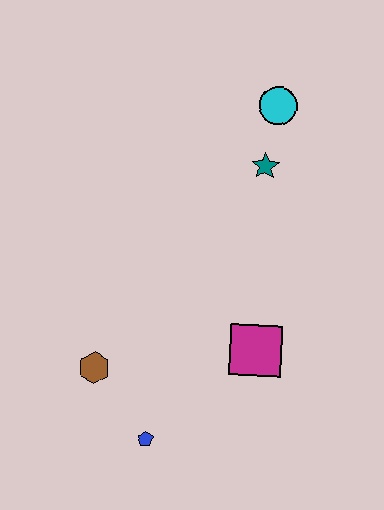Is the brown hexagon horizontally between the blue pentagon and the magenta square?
No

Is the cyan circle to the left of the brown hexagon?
No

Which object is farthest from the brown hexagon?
The cyan circle is farthest from the brown hexagon.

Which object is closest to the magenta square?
The blue pentagon is closest to the magenta square.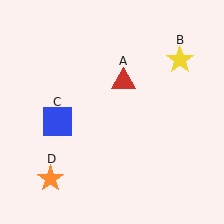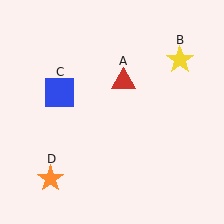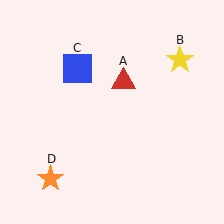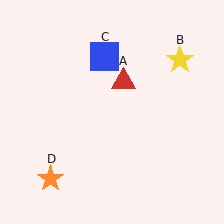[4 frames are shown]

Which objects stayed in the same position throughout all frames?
Red triangle (object A) and yellow star (object B) and orange star (object D) remained stationary.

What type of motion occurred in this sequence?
The blue square (object C) rotated clockwise around the center of the scene.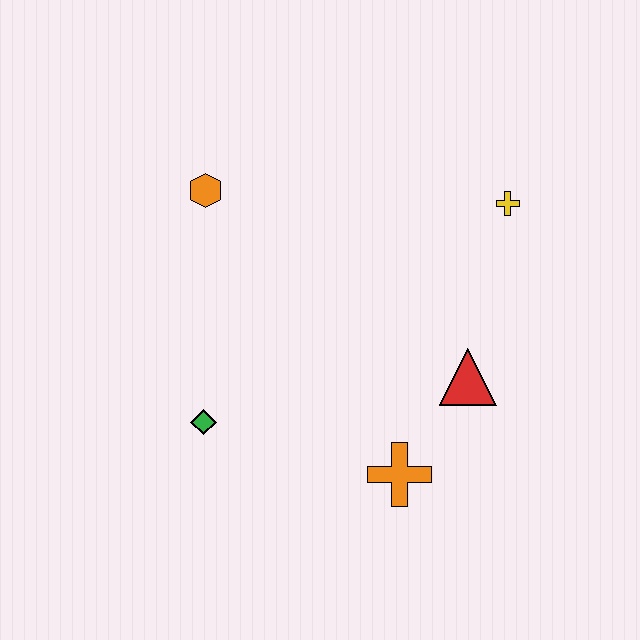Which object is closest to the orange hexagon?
The green diamond is closest to the orange hexagon.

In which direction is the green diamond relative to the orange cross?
The green diamond is to the left of the orange cross.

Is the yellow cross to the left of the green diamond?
No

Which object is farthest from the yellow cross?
The green diamond is farthest from the yellow cross.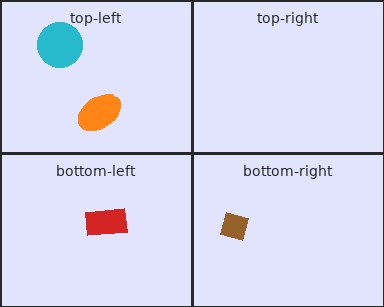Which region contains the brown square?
The bottom-right region.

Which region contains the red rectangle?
The bottom-left region.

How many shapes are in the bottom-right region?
1.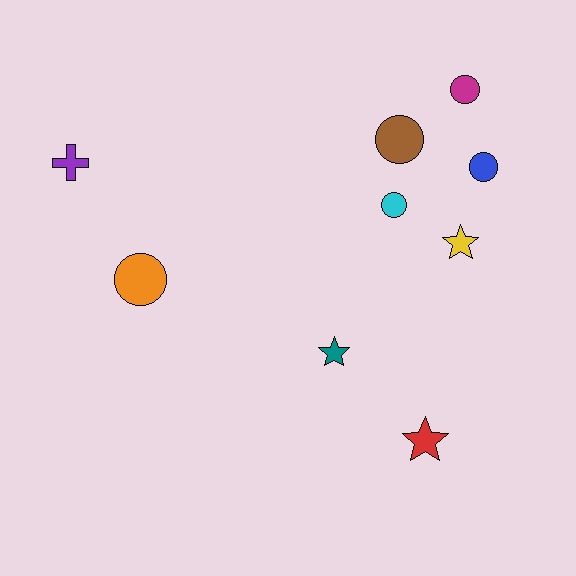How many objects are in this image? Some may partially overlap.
There are 9 objects.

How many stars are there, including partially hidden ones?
There are 3 stars.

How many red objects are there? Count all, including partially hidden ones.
There is 1 red object.